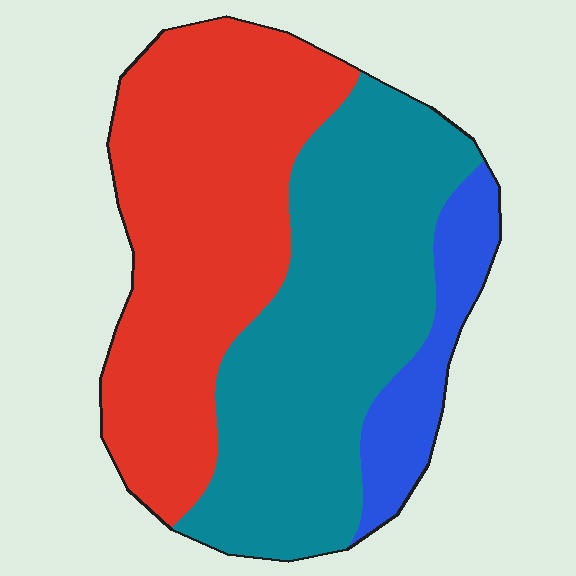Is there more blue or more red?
Red.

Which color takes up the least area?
Blue, at roughly 10%.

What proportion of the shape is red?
Red takes up between a quarter and a half of the shape.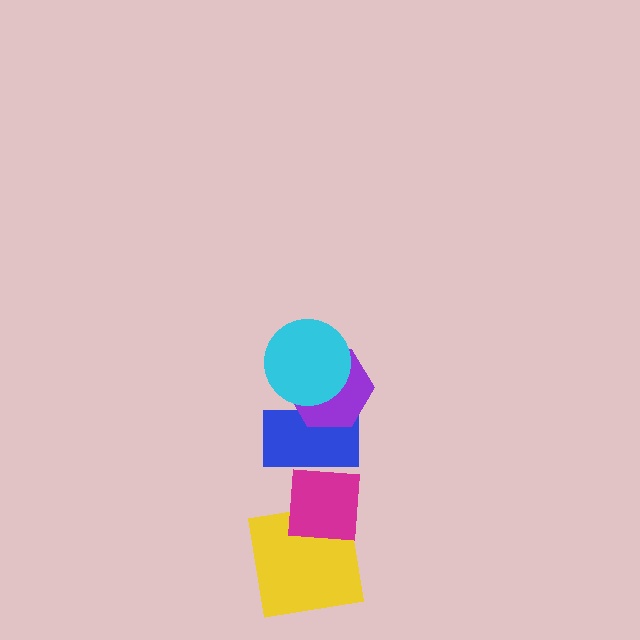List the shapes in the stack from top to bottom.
From top to bottom: the cyan circle, the purple hexagon, the blue rectangle, the magenta square, the yellow square.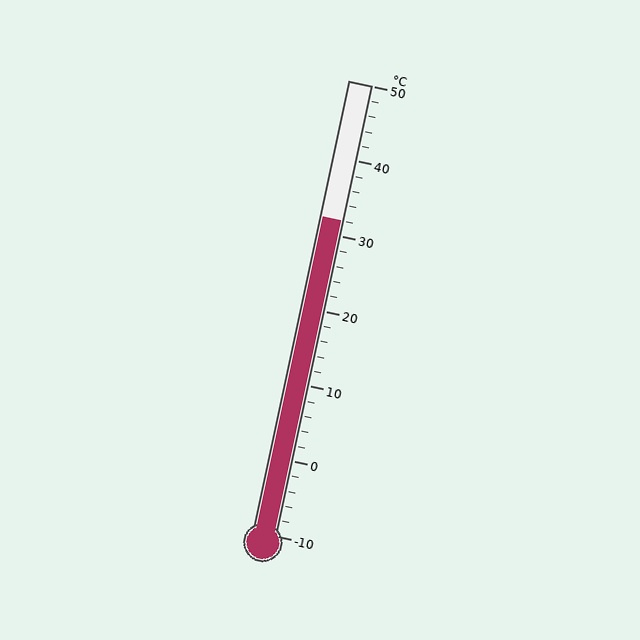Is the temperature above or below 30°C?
The temperature is above 30°C.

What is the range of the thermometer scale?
The thermometer scale ranges from -10°C to 50°C.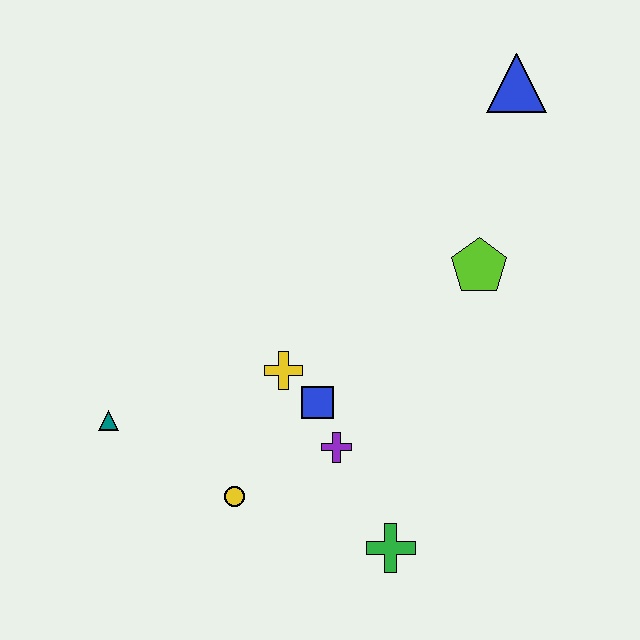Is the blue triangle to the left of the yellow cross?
No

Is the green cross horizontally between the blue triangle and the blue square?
Yes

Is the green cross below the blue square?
Yes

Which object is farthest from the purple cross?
The blue triangle is farthest from the purple cross.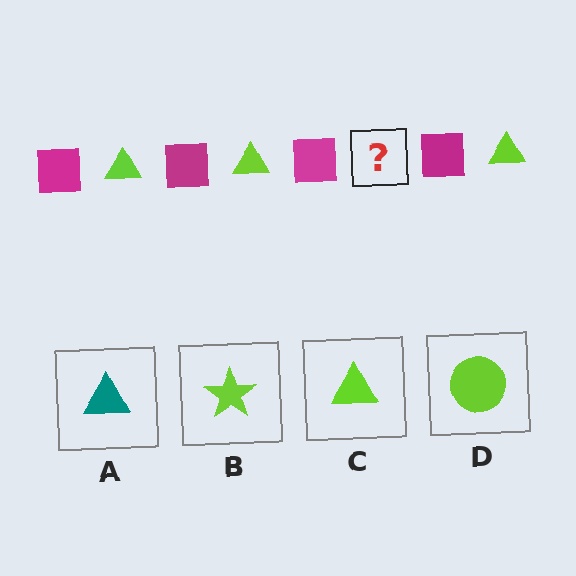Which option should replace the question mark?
Option C.